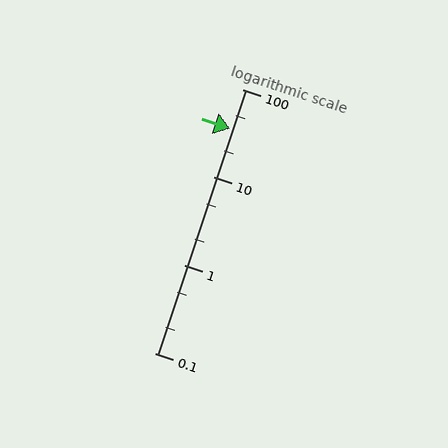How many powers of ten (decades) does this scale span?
The scale spans 3 decades, from 0.1 to 100.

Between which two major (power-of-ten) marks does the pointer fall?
The pointer is between 10 and 100.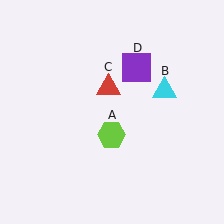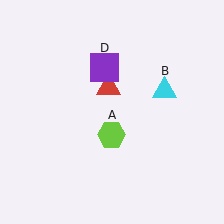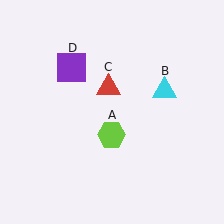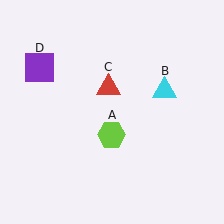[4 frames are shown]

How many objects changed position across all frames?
1 object changed position: purple square (object D).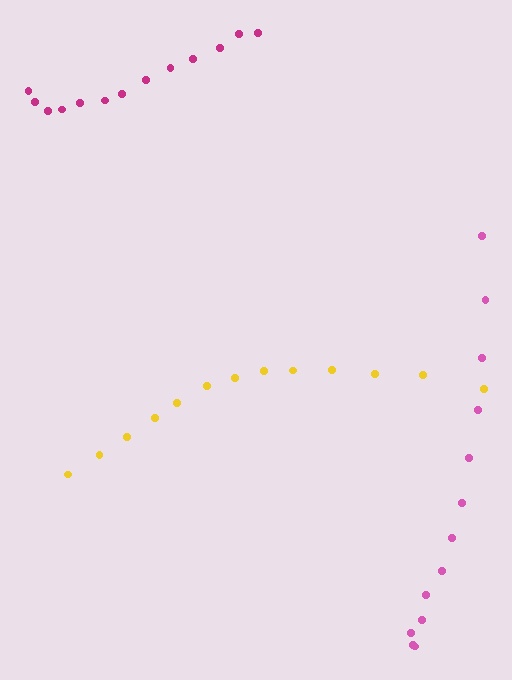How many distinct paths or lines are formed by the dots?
There are 3 distinct paths.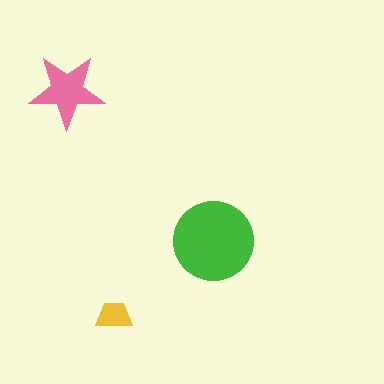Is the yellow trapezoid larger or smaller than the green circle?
Smaller.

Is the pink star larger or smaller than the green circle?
Smaller.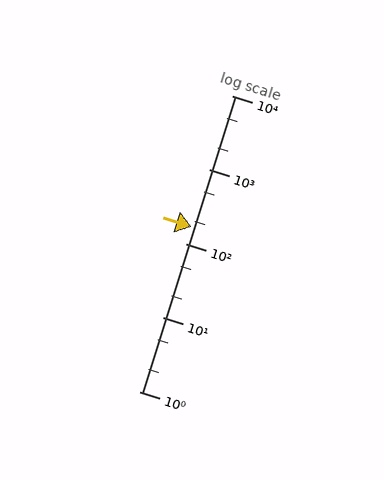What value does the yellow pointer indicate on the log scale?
The pointer indicates approximately 170.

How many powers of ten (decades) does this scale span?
The scale spans 4 decades, from 1 to 10000.